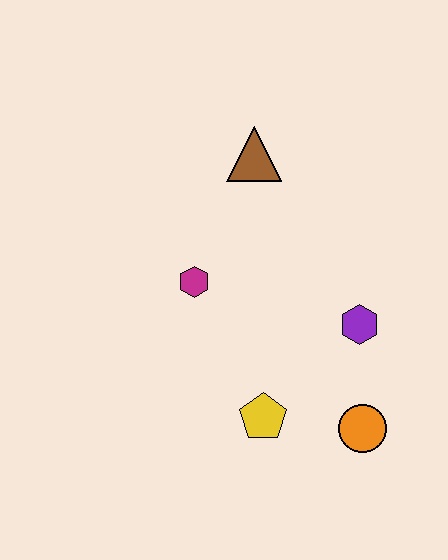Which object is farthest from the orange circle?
The brown triangle is farthest from the orange circle.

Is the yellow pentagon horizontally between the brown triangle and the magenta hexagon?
No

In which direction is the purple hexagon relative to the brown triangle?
The purple hexagon is below the brown triangle.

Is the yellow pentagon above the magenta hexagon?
No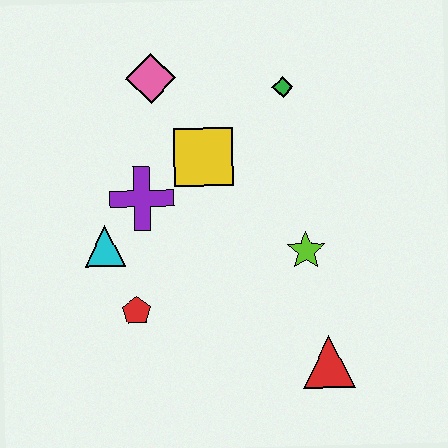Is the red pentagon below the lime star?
Yes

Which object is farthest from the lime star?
The pink diamond is farthest from the lime star.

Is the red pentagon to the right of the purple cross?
No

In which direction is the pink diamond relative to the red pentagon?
The pink diamond is above the red pentagon.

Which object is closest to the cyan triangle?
The purple cross is closest to the cyan triangle.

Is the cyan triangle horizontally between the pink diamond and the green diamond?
No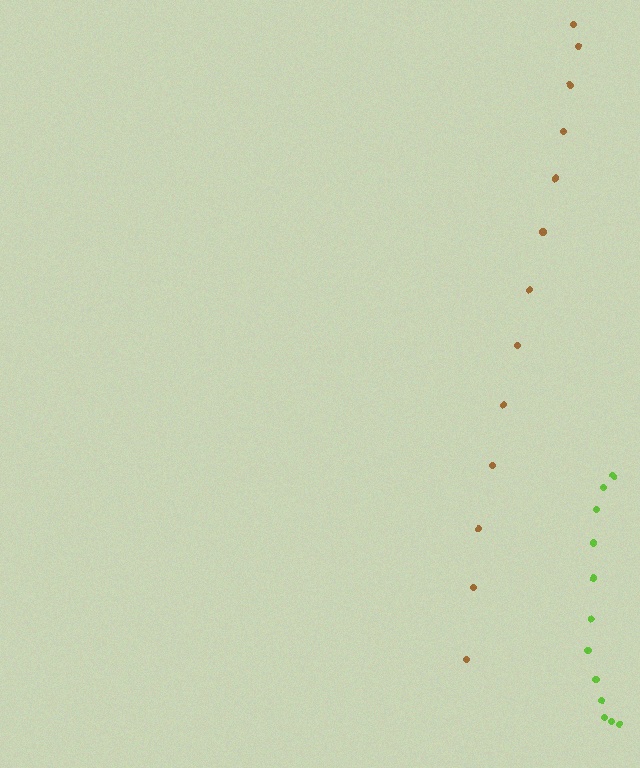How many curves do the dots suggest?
There are 2 distinct paths.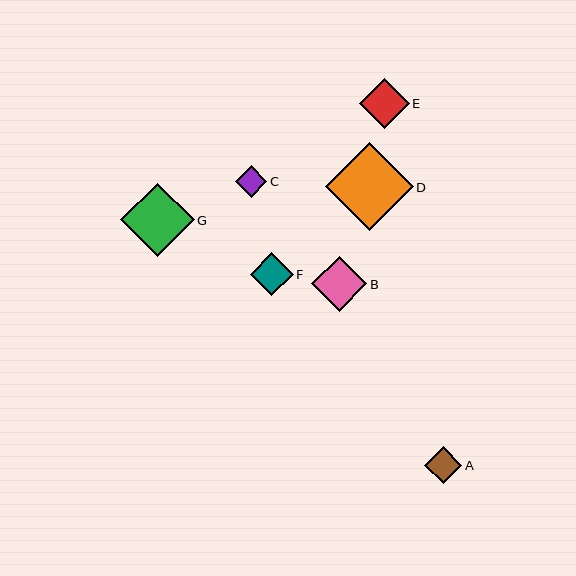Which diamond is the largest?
Diamond D is the largest with a size of approximately 88 pixels.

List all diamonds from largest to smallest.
From largest to smallest: D, G, B, E, F, A, C.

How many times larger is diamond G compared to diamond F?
Diamond G is approximately 1.7 times the size of diamond F.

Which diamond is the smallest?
Diamond C is the smallest with a size of approximately 31 pixels.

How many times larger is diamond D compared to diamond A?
Diamond D is approximately 2.3 times the size of diamond A.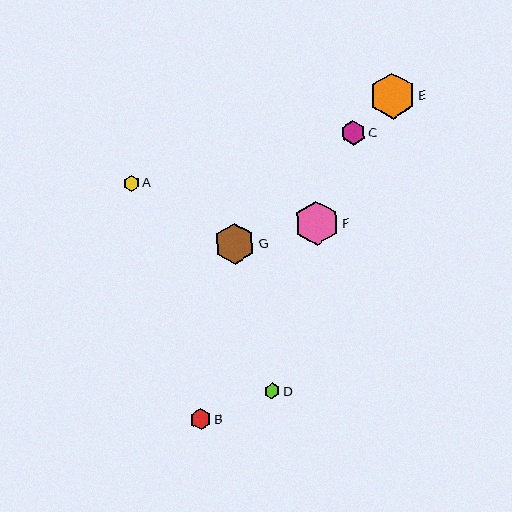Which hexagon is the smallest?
Hexagon D is the smallest with a size of approximately 15 pixels.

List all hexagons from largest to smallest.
From largest to smallest: E, F, G, C, B, A, D.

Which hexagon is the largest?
Hexagon E is the largest with a size of approximately 46 pixels.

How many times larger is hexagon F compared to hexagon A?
Hexagon F is approximately 2.7 times the size of hexagon A.